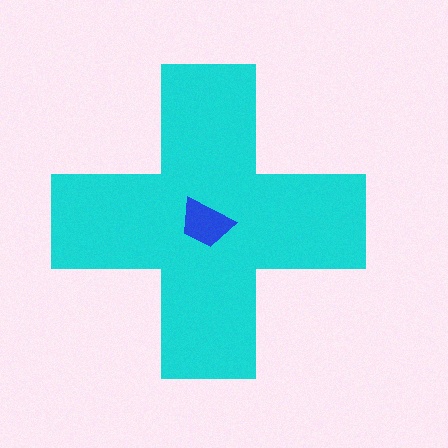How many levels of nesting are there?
2.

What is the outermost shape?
The cyan cross.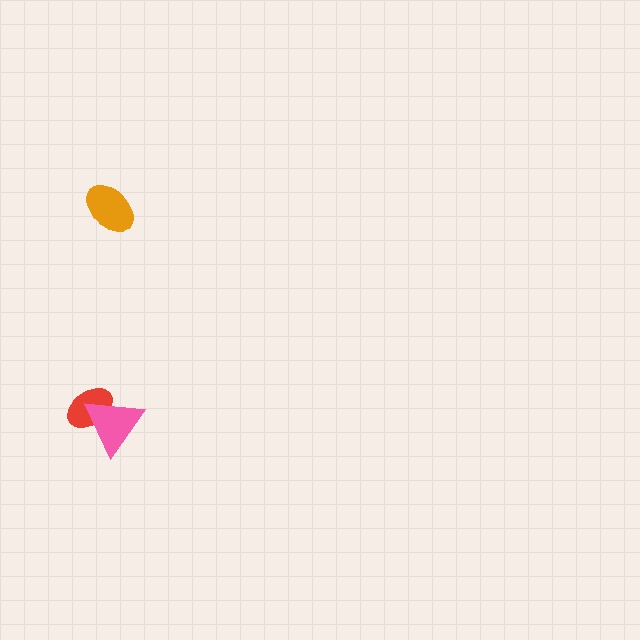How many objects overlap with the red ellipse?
1 object overlaps with the red ellipse.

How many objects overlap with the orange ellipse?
0 objects overlap with the orange ellipse.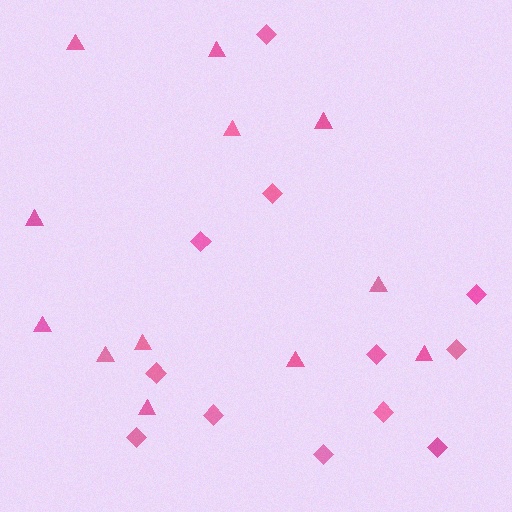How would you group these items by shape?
There are 2 groups: one group of diamonds (12) and one group of triangles (12).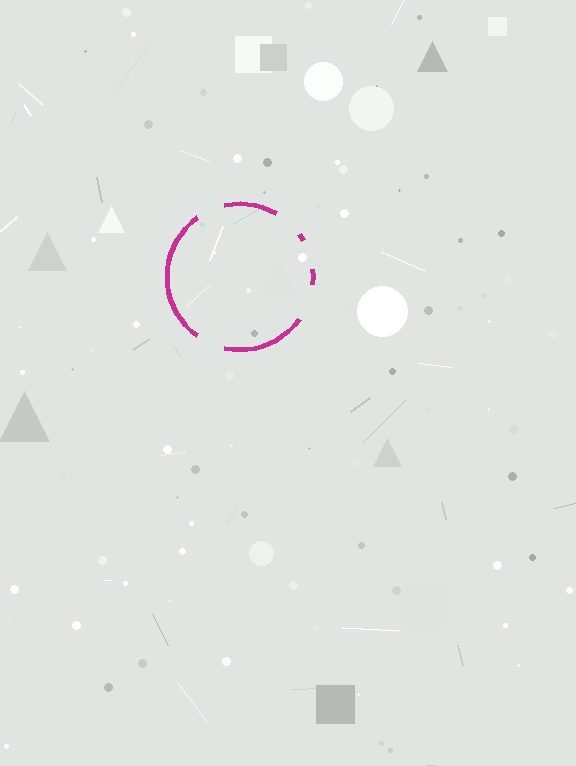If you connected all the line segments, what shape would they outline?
They would outline a circle.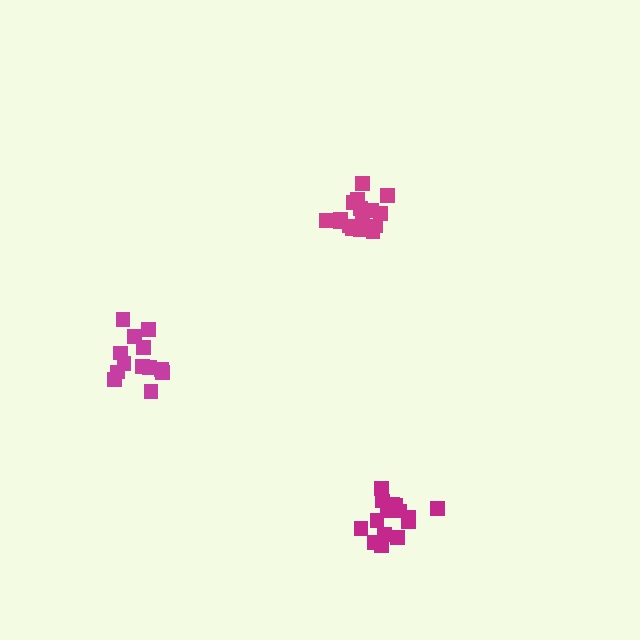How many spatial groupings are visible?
There are 3 spatial groupings.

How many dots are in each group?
Group 1: 16 dots, Group 2: 16 dots, Group 3: 13 dots (45 total).